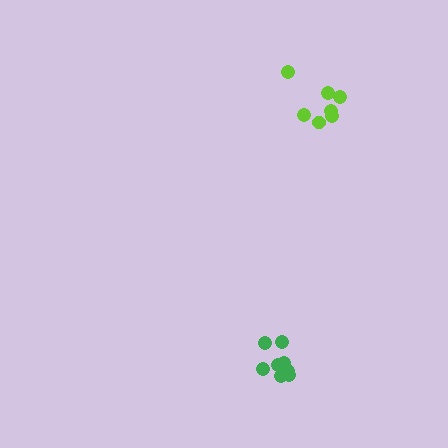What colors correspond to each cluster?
The clusters are colored: green, lime.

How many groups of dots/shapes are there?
There are 2 groups.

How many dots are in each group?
Group 1: 8 dots, Group 2: 7 dots (15 total).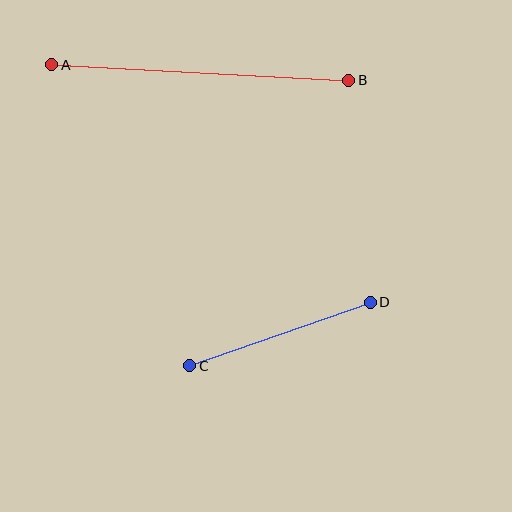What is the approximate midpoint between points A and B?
The midpoint is at approximately (200, 73) pixels.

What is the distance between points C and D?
The distance is approximately 191 pixels.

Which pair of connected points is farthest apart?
Points A and B are farthest apart.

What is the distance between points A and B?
The distance is approximately 297 pixels.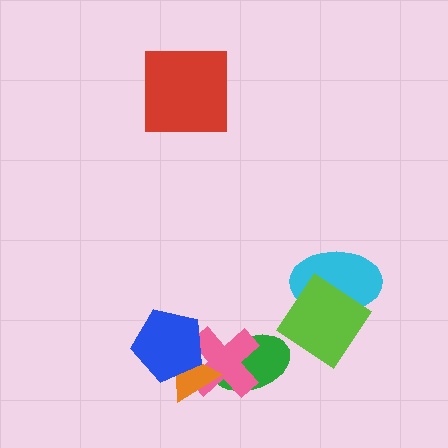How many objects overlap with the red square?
0 objects overlap with the red square.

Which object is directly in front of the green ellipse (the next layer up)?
The pink cross is directly in front of the green ellipse.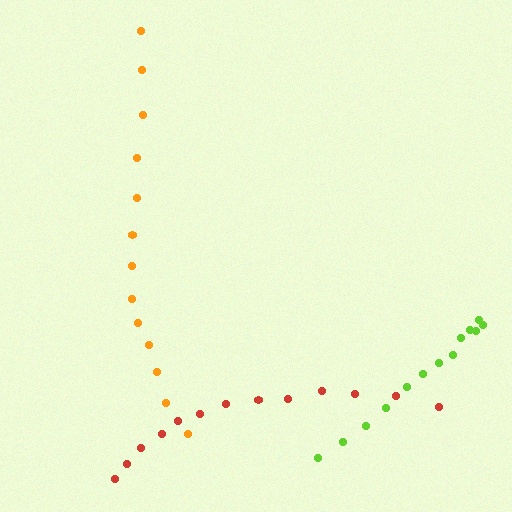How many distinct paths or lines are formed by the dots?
There are 3 distinct paths.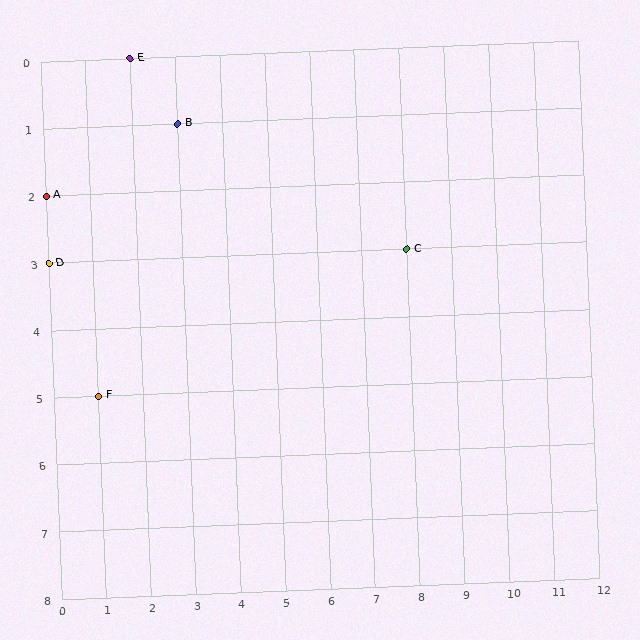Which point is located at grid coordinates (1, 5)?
Point F is at (1, 5).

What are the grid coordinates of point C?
Point C is at grid coordinates (8, 3).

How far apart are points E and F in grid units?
Points E and F are 1 column and 5 rows apart (about 5.1 grid units diagonally).